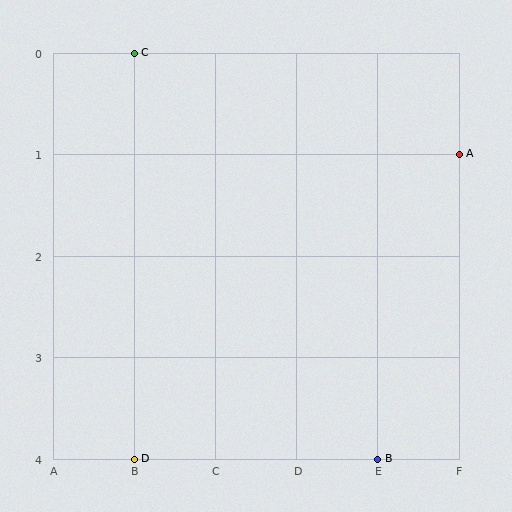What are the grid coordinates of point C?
Point C is at grid coordinates (B, 0).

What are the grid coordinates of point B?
Point B is at grid coordinates (E, 4).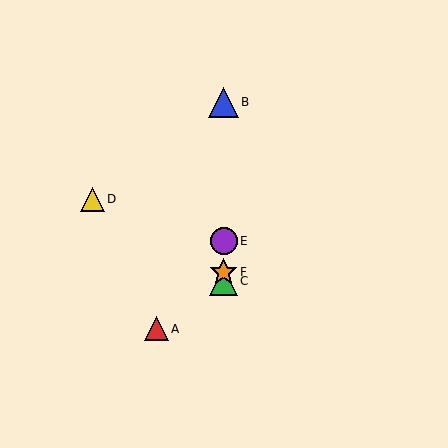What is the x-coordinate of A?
Object A is at x≈156.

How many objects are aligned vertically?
4 objects (B, C, E, F) are aligned vertically.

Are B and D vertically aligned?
No, B is at x≈224 and D is at x≈92.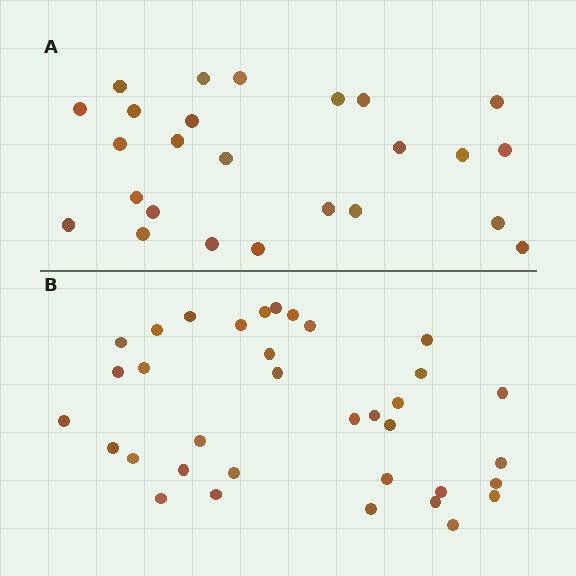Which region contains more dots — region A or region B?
Region B (the bottom region) has more dots.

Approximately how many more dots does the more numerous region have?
Region B has roughly 10 or so more dots than region A.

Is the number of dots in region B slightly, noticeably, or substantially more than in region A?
Region B has noticeably more, but not dramatically so. The ratio is roughly 1.4 to 1.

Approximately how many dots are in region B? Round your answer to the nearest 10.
About 40 dots. (The exact count is 35, which rounds to 40.)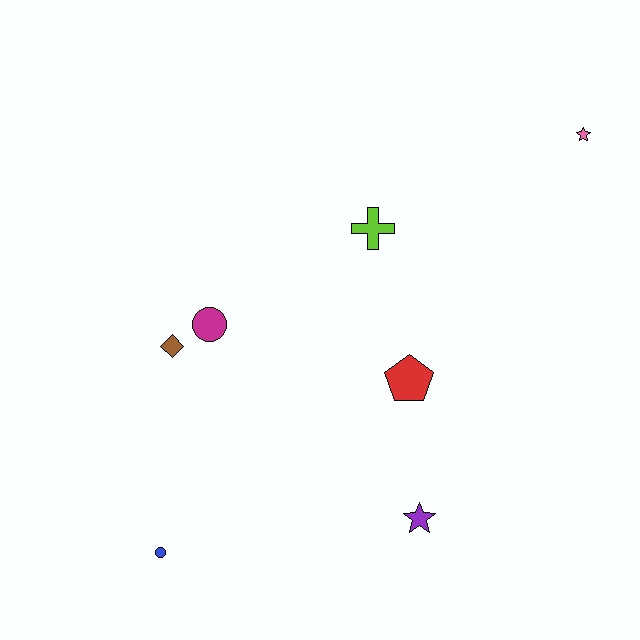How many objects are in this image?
There are 7 objects.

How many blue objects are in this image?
There is 1 blue object.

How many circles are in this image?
There are 2 circles.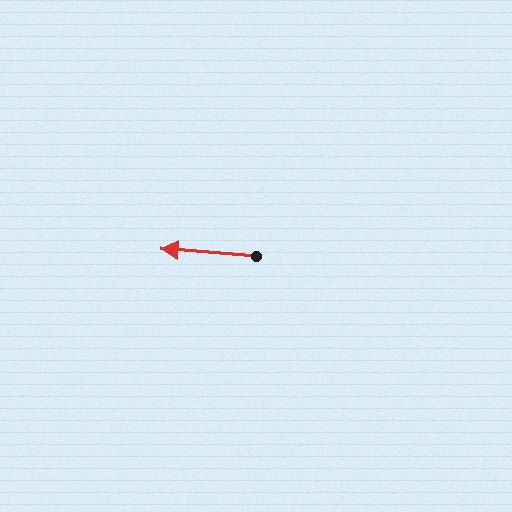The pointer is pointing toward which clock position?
Roughly 9 o'clock.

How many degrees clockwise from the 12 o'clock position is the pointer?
Approximately 275 degrees.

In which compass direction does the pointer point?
West.